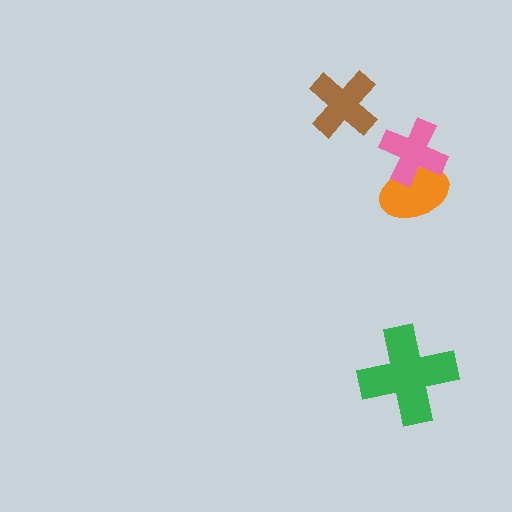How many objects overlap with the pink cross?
1 object overlaps with the pink cross.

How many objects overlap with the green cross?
0 objects overlap with the green cross.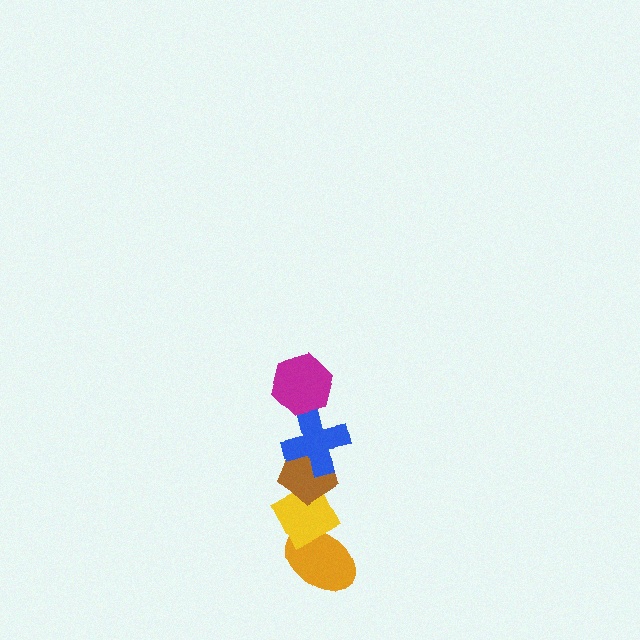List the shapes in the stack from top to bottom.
From top to bottom: the magenta hexagon, the blue cross, the brown pentagon, the yellow diamond, the orange ellipse.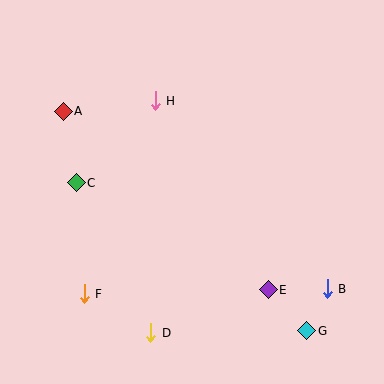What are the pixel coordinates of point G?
Point G is at (307, 331).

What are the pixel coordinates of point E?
Point E is at (268, 290).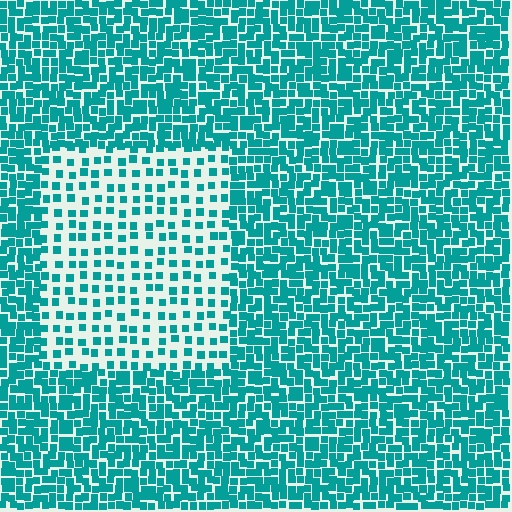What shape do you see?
I see a rectangle.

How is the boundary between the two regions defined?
The boundary is defined by a change in element density (approximately 2.4x ratio). All elements are the same color, size, and shape.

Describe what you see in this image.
The image contains small teal elements arranged at two different densities. A rectangle-shaped region is visible where the elements are less densely packed than the surrounding area.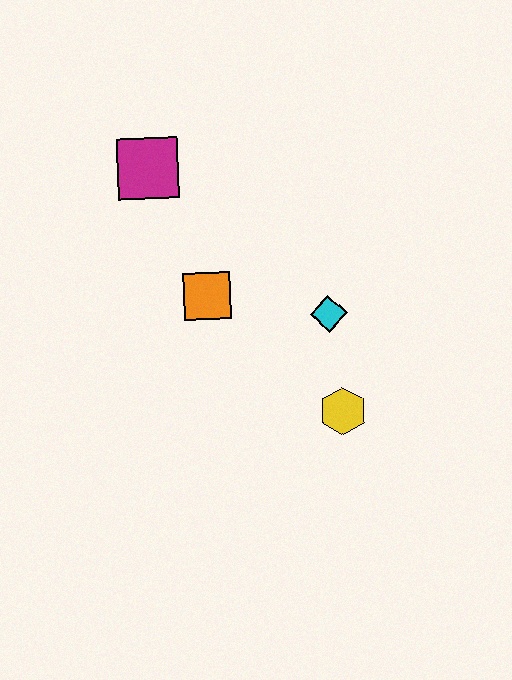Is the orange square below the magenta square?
Yes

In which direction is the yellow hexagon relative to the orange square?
The yellow hexagon is to the right of the orange square.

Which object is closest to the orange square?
The cyan diamond is closest to the orange square.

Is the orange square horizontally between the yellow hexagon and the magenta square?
Yes